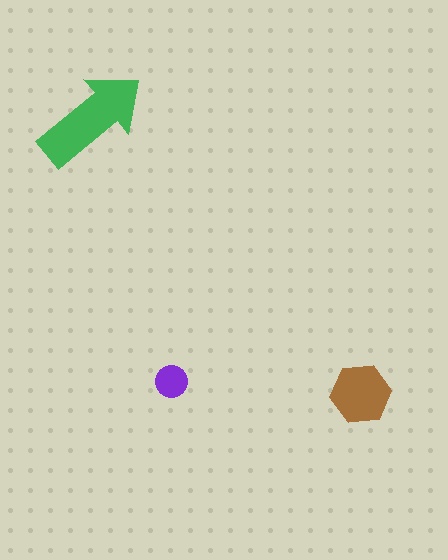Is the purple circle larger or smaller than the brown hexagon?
Smaller.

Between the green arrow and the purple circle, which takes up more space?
The green arrow.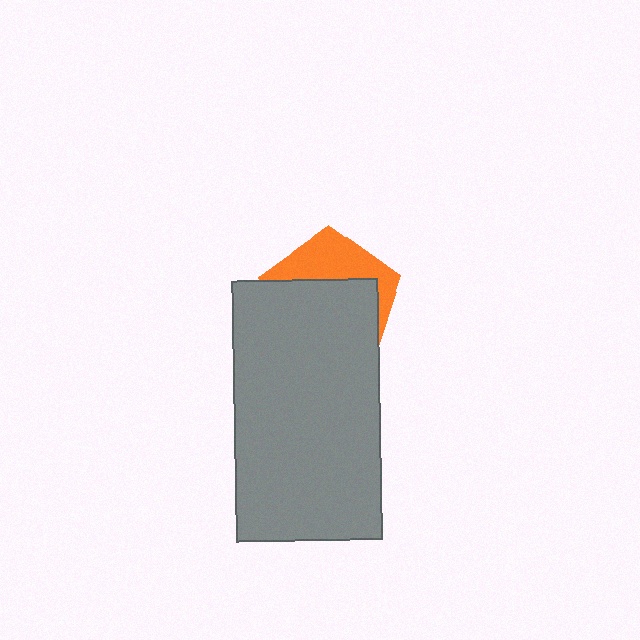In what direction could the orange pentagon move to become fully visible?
The orange pentagon could move up. That would shift it out from behind the gray rectangle entirely.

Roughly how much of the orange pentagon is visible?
A small part of it is visible (roughly 36%).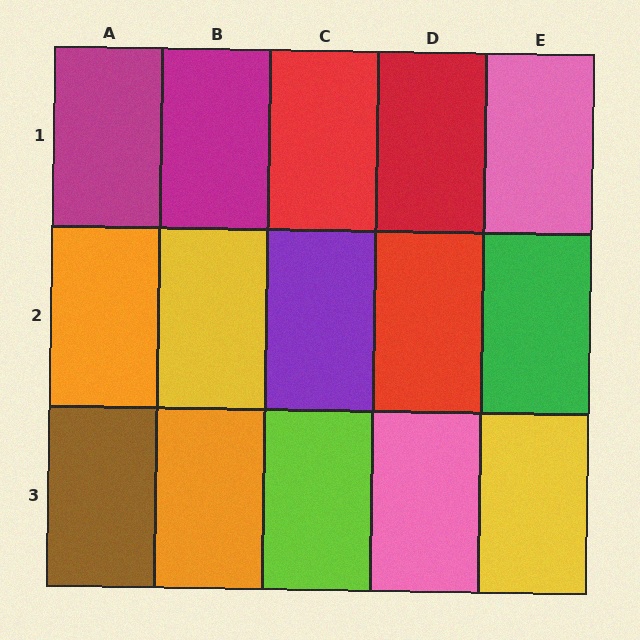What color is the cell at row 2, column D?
Red.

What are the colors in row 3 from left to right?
Brown, orange, lime, pink, yellow.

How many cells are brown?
1 cell is brown.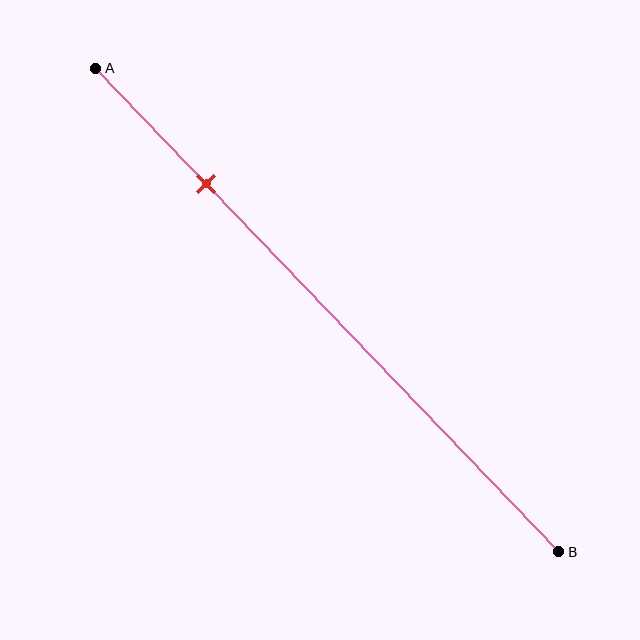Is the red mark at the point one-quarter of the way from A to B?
Yes, the mark is approximately at the one-quarter point.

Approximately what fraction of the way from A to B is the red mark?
The red mark is approximately 25% of the way from A to B.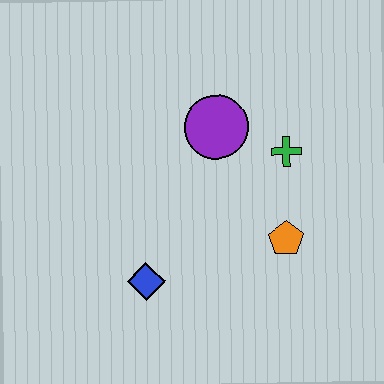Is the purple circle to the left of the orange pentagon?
Yes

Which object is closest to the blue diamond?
The orange pentagon is closest to the blue diamond.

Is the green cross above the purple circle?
No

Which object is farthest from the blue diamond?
The green cross is farthest from the blue diamond.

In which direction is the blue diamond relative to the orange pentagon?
The blue diamond is to the left of the orange pentagon.